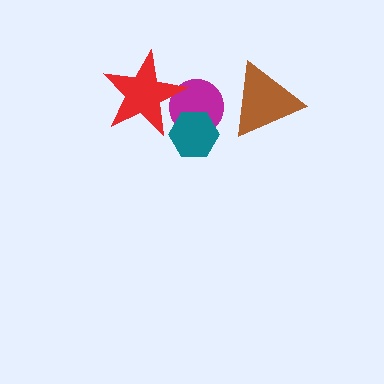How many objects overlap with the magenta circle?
2 objects overlap with the magenta circle.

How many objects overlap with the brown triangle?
0 objects overlap with the brown triangle.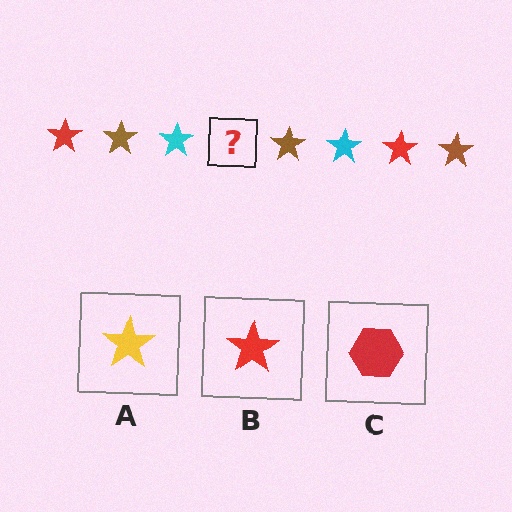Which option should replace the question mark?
Option B.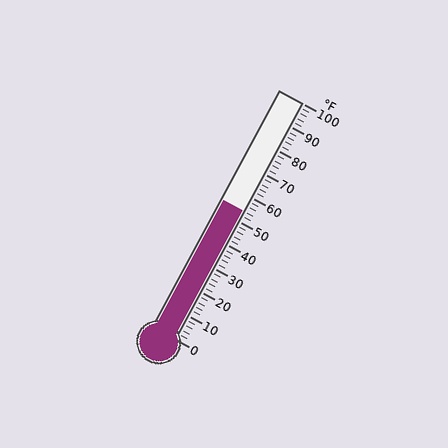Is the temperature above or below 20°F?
The temperature is above 20°F.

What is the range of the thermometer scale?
The thermometer scale ranges from 0°F to 100°F.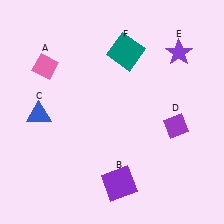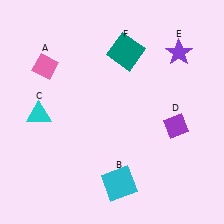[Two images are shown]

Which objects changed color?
B changed from purple to cyan. C changed from blue to cyan.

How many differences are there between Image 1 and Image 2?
There are 2 differences between the two images.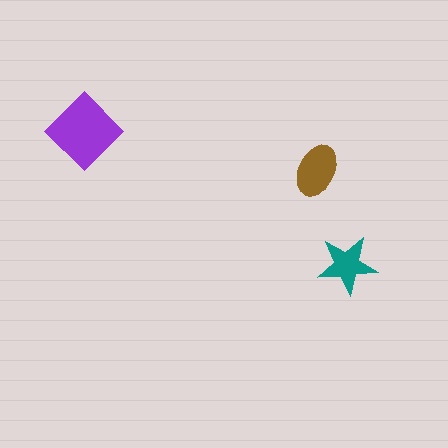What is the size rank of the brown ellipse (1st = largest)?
2nd.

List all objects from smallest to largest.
The teal star, the brown ellipse, the purple diamond.